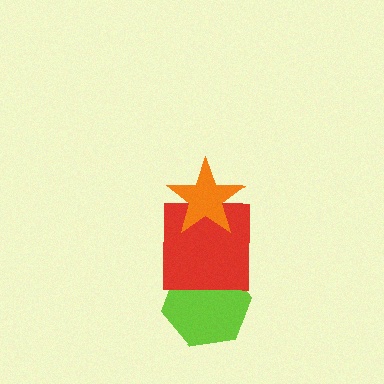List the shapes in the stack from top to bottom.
From top to bottom: the orange star, the red square, the lime hexagon.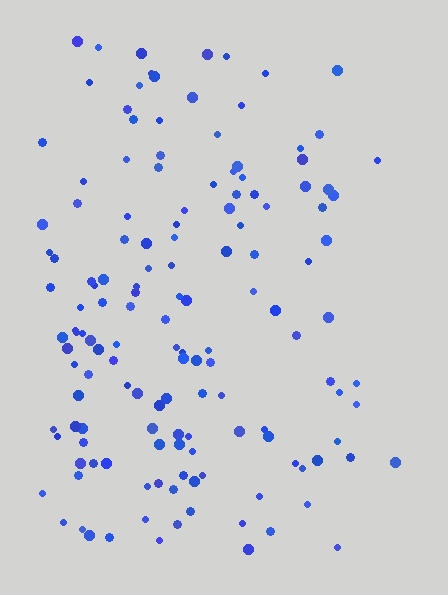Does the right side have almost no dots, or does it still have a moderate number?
Still a moderate number, just noticeably fewer than the left.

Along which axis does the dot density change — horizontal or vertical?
Horizontal.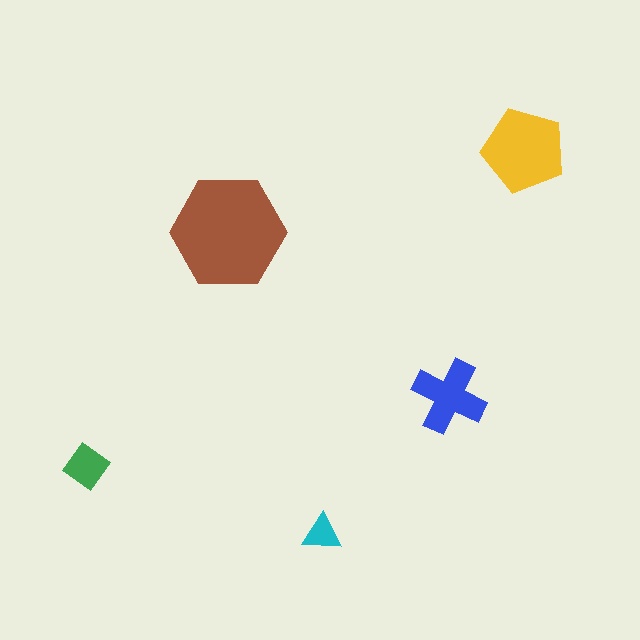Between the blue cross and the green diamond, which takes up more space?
The blue cross.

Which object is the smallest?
The cyan triangle.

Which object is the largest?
The brown hexagon.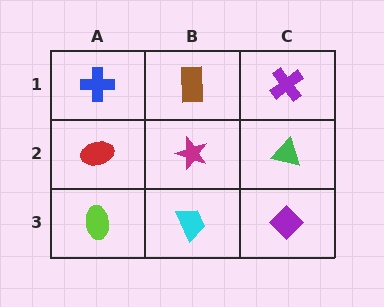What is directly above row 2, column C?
A purple cross.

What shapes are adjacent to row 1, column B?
A magenta star (row 2, column B), a blue cross (row 1, column A), a purple cross (row 1, column C).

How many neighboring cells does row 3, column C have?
2.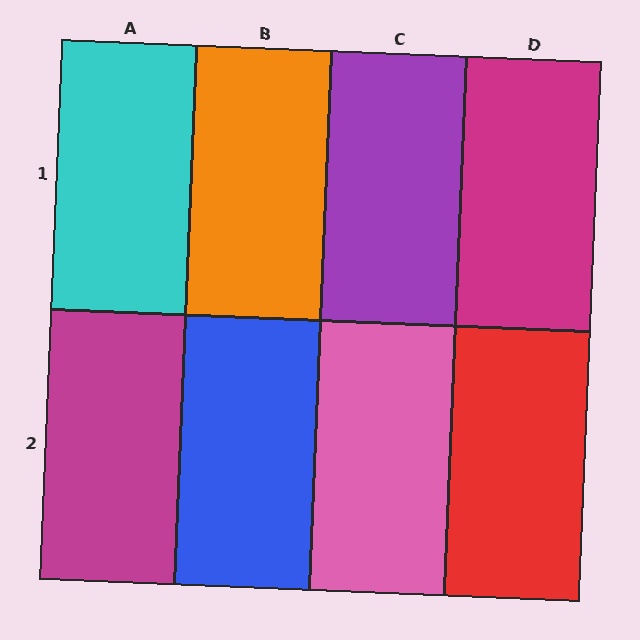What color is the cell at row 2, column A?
Magenta.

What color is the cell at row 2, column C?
Pink.